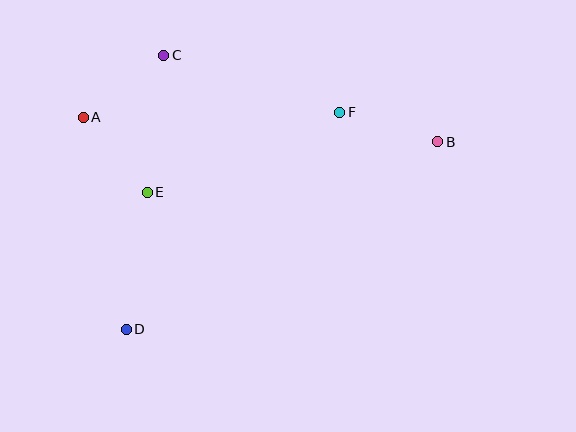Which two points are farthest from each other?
Points B and D are farthest from each other.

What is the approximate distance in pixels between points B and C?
The distance between B and C is approximately 287 pixels.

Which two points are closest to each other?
Points A and E are closest to each other.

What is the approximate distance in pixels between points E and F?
The distance between E and F is approximately 208 pixels.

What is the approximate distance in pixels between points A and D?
The distance between A and D is approximately 216 pixels.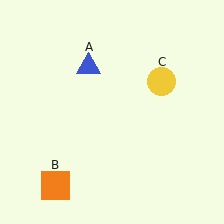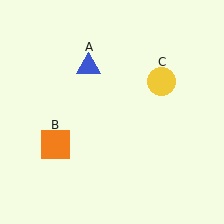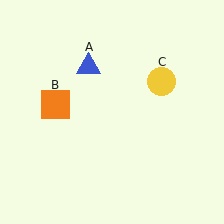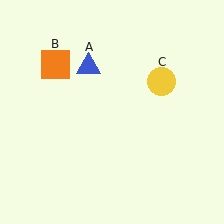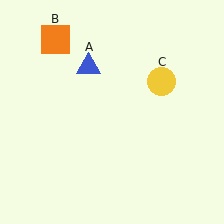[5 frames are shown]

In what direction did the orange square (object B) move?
The orange square (object B) moved up.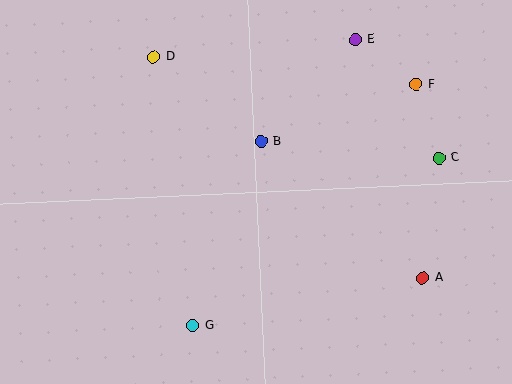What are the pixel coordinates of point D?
Point D is at (153, 57).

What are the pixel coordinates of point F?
Point F is at (416, 85).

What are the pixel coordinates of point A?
Point A is at (423, 278).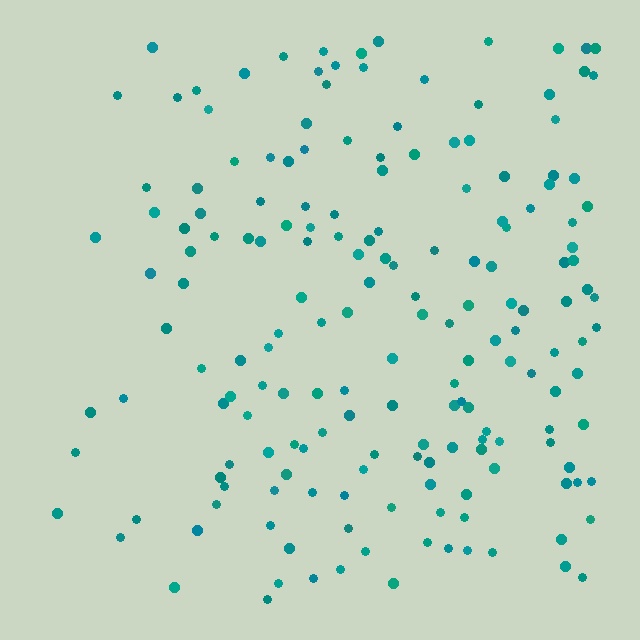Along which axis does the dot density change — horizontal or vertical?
Horizontal.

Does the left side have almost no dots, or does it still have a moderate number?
Still a moderate number, just noticeably fewer than the right.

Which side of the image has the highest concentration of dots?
The right.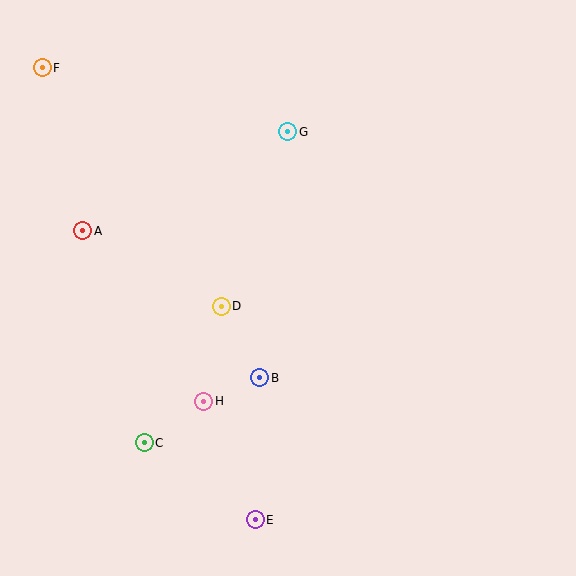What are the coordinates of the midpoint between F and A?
The midpoint between F and A is at (62, 149).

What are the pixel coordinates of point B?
Point B is at (260, 378).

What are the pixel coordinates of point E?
Point E is at (255, 520).